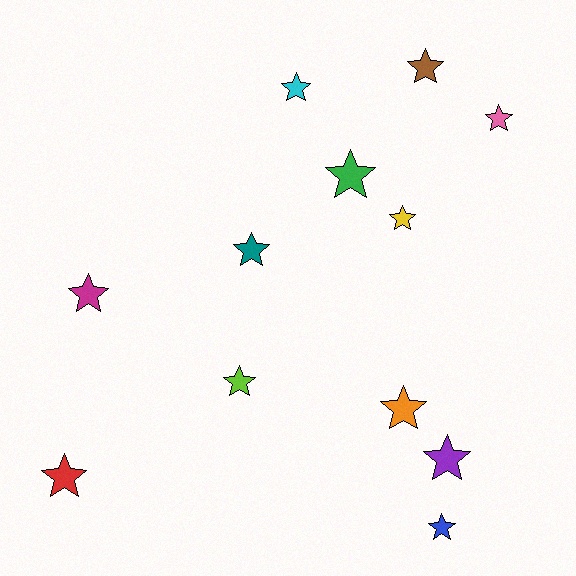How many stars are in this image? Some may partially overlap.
There are 12 stars.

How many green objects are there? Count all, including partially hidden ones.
There is 1 green object.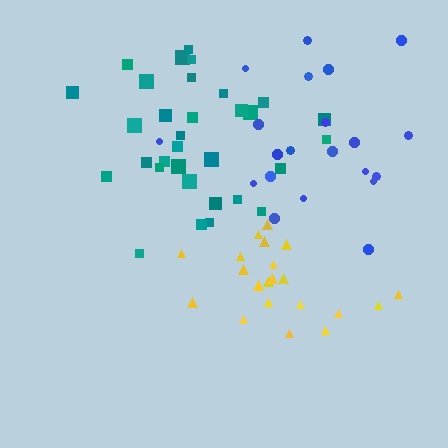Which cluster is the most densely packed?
Teal.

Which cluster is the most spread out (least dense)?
Blue.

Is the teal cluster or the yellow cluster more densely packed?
Teal.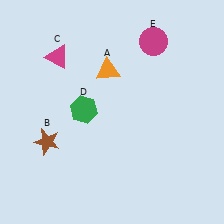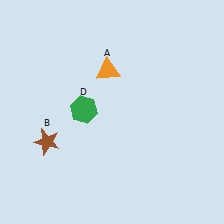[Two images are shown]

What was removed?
The magenta triangle (C), the magenta circle (E) were removed in Image 2.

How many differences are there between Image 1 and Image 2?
There are 2 differences between the two images.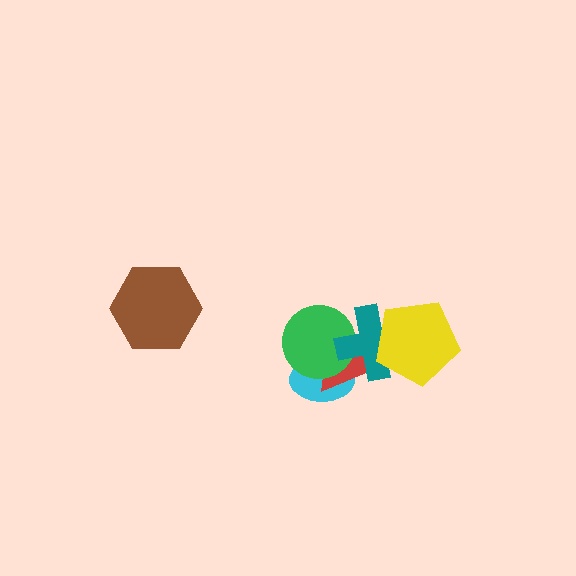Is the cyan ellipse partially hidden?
Yes, it is partially covered by another shape.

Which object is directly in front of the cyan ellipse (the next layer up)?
The red triangle is directly in front of the cyan ellipse.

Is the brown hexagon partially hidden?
No, no other shape covers it.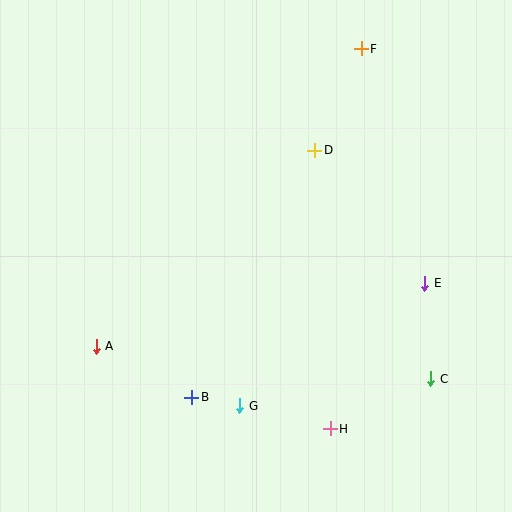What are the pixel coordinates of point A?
Point A is at (96, 346).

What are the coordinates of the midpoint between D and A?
The midpoint between D and A is at (205, 248).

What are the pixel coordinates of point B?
Point B is at (192, 397).